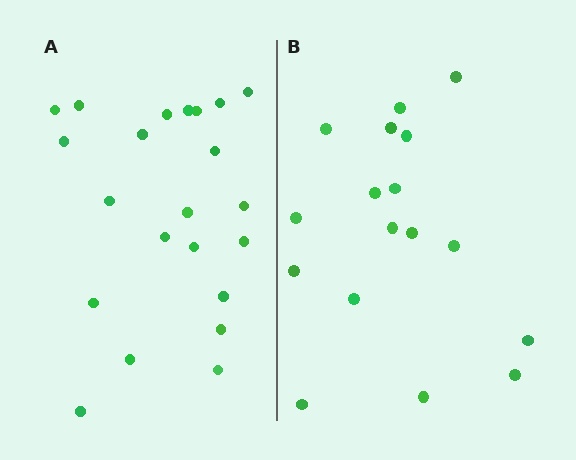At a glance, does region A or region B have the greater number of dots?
Region A (the left region) has more dots.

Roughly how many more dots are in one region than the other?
Region A has about 5 more dots than region B.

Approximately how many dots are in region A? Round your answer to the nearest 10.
About 20 dots. (The exact count is 22, which rounds to 20.)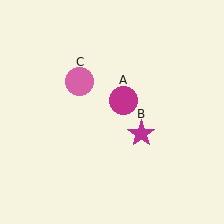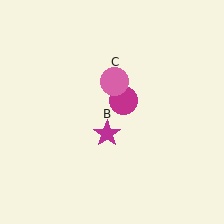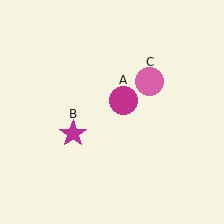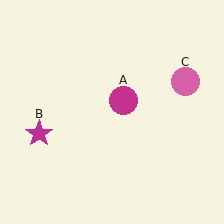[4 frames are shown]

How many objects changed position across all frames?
2 objects changed position: magenta star (object B), pink circle (object C).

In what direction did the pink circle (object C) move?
The pink circle (object C) moved right.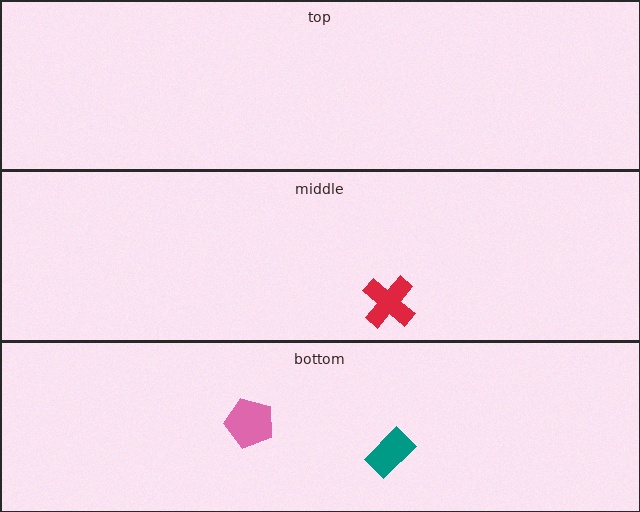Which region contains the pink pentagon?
The bottom region.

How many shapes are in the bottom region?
2.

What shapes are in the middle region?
The red cross.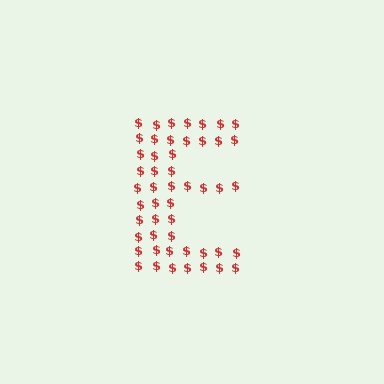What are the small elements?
The small elements are dollar signs.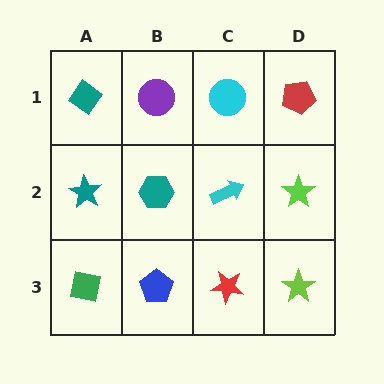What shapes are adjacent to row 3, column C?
A cyan arrow (row 2, column C), a blue pentagon (row 3, column B), a lime star (row 3, column D).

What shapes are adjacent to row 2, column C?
A cyan circle (row 1, column C), a red star (row 3, column C), a teal hexagon (row 2, column B), a lime star (row 2, column D).